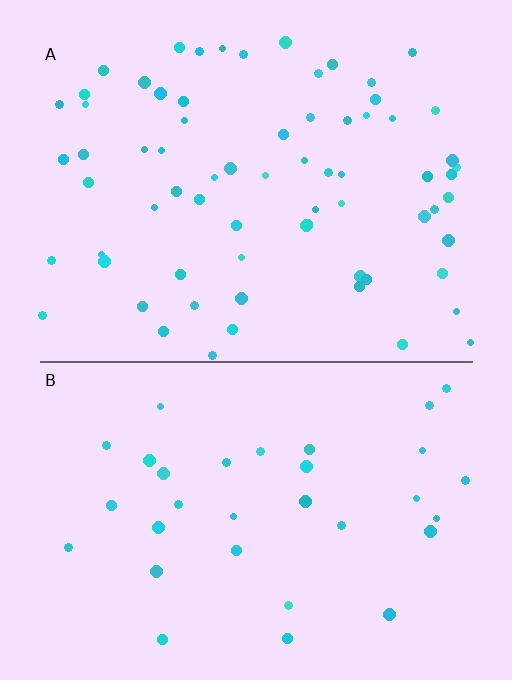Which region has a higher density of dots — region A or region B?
A (the top).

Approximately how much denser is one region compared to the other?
Approximately 2.2× — region A over region B.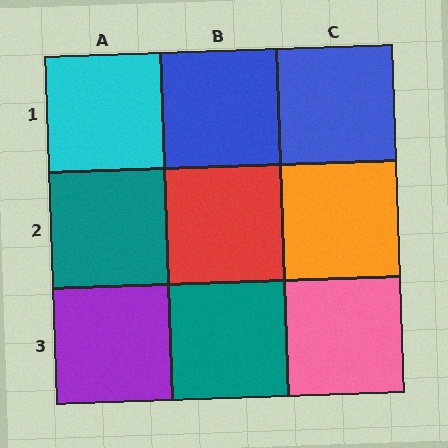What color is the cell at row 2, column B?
Red.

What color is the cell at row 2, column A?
Teal.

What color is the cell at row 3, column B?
Teal.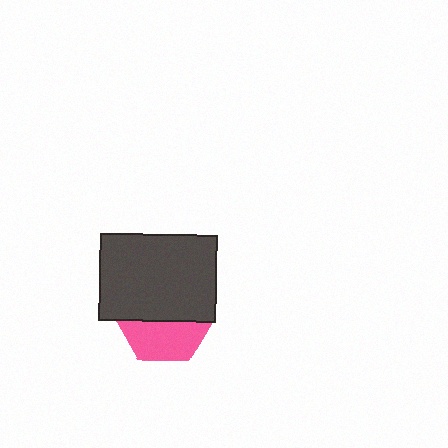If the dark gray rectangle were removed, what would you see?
You would see the complete pink hexagon.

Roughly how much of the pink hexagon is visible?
A small part of it is visible (roughly 40%).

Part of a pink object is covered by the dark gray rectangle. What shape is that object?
It is a hexagon.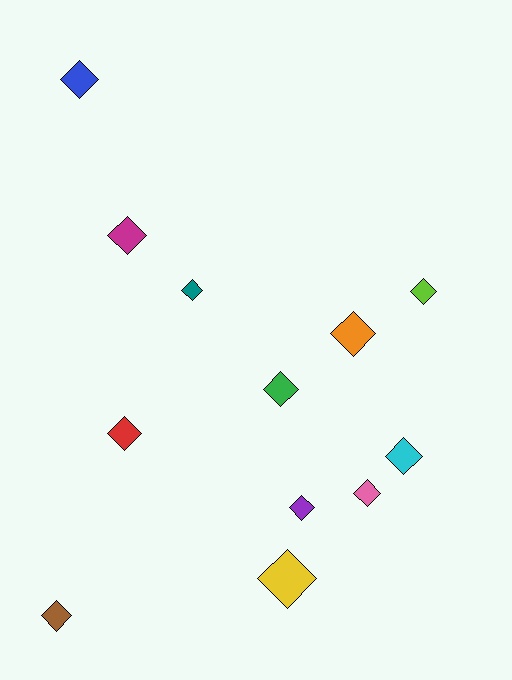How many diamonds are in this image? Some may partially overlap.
There are 12 diamonds.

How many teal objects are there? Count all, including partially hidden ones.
There is 1 teal object.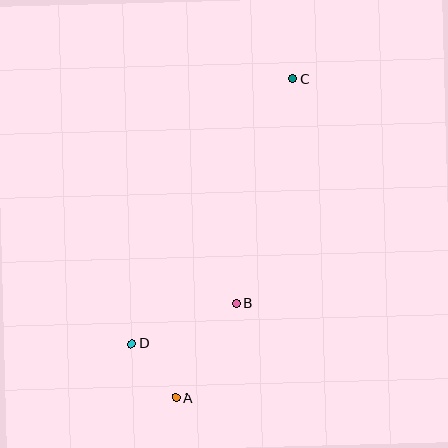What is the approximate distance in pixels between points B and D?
The distance between B and D is approximately 112 pixels.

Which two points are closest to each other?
Points A and D are closest to each other.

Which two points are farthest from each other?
Points A and C are farthest from each other.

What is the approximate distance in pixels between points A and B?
The distance between A and B is approximately 113 pixels.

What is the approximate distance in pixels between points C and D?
The distance between C and D is approximately 310 pixels.